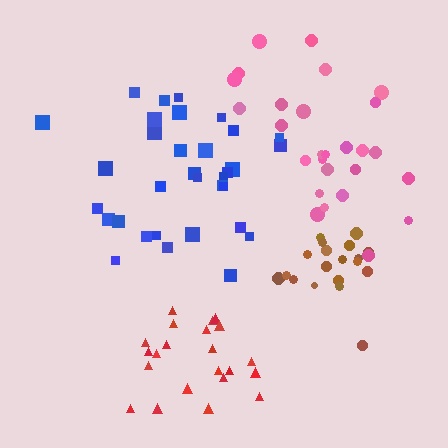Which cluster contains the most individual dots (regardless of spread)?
Blue (33).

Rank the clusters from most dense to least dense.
brown, red, blue, pink.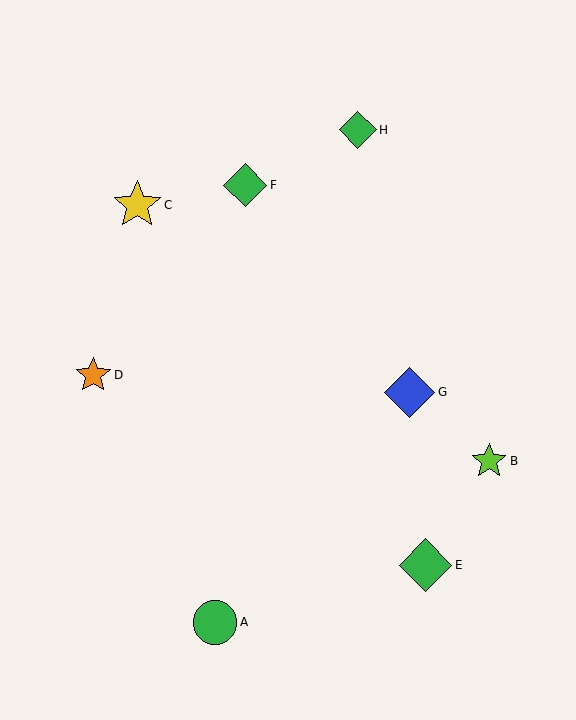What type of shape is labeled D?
Shape D is an orange star.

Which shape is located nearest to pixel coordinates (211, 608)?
The green circle (labeled A) at (215, 622) is nearest to that location.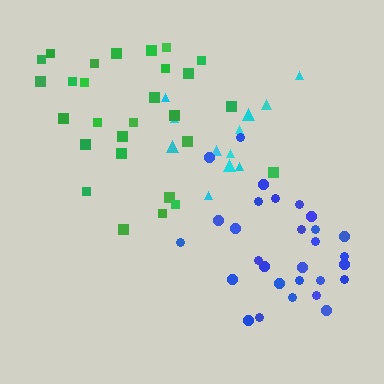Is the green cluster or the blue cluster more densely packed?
Blue.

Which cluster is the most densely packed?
Blue.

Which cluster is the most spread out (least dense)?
Cyan.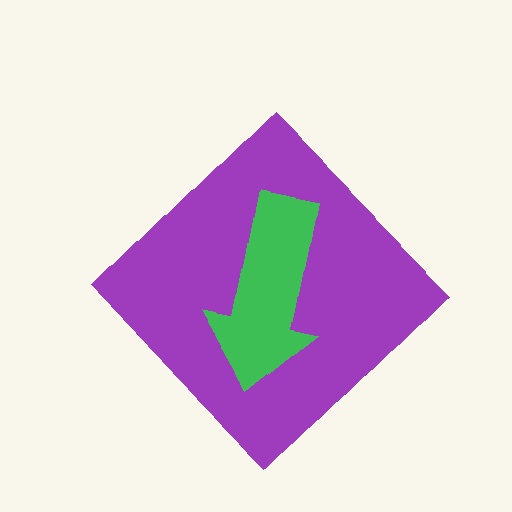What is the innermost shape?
The green arrow.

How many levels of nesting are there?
2.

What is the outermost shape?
The purple diamond.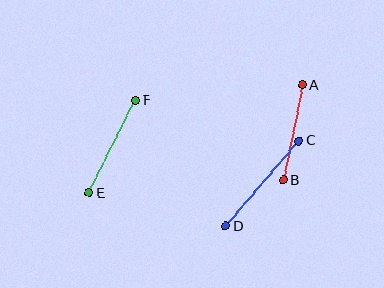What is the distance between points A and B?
The distance is approximately 97 pixels.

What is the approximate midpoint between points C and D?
The midpoint is at approximately (262, 183) pixels.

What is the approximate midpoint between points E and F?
The midpoint is at approximately (112, 147) pixels.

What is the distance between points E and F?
The distance is approximately 103 pixels.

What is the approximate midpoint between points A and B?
The midpoint is at approximately (293, 133) pixels.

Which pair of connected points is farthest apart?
Points C and D are farthest apart.